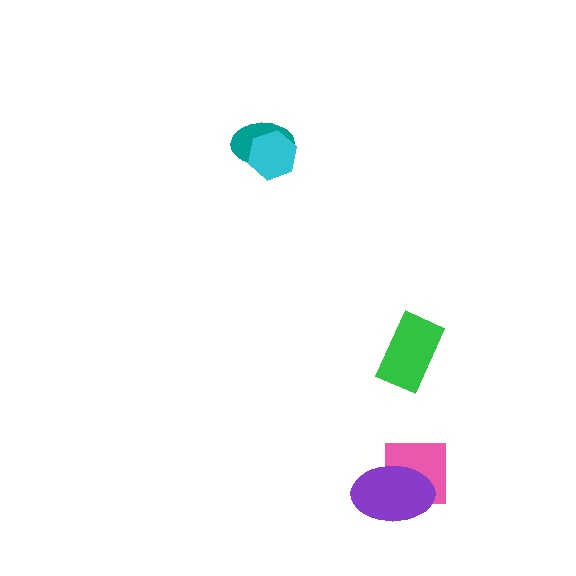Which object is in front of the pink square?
The purple ellipse is in front of the pink square.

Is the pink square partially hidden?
Yes, it is partially covered by another shape.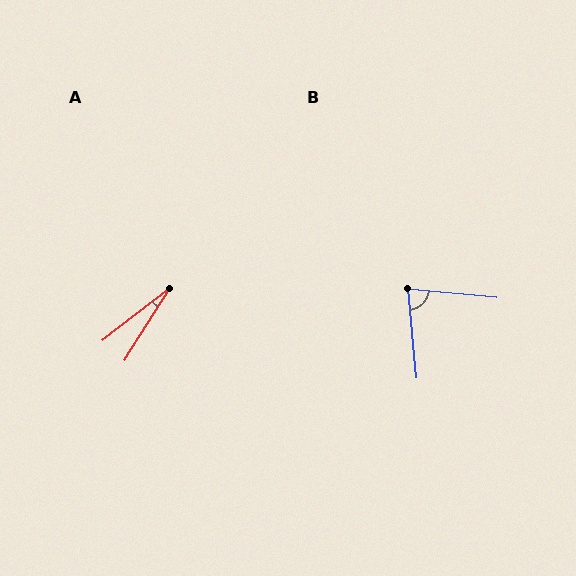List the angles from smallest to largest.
A (20°), B (79°).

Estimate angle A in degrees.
Approximately 20 degrees.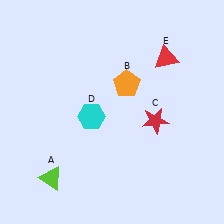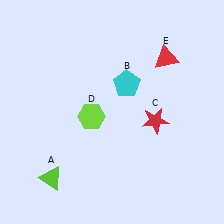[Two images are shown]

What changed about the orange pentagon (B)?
In Image 1, B is orange. In Image 2, it changed to cyan.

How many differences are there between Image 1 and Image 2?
There are 2 differences between the two images.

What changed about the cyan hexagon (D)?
In Image 1, D is cyan. In Image 2, it changed to lime.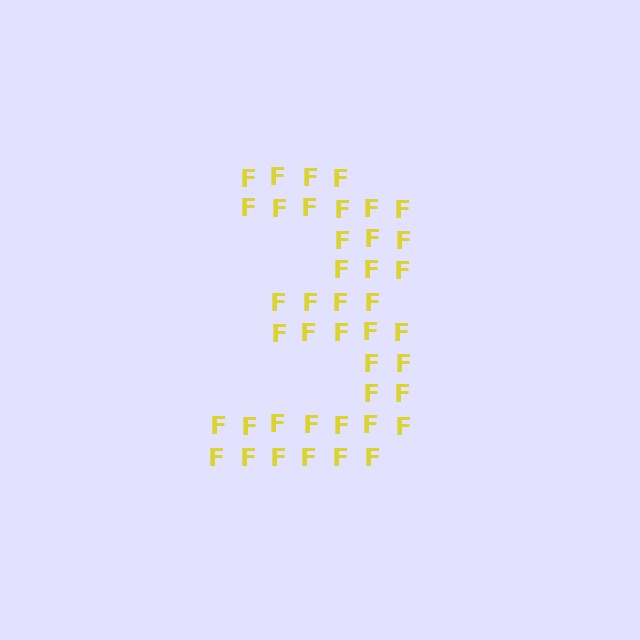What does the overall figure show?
The overall figure shows the digit 3.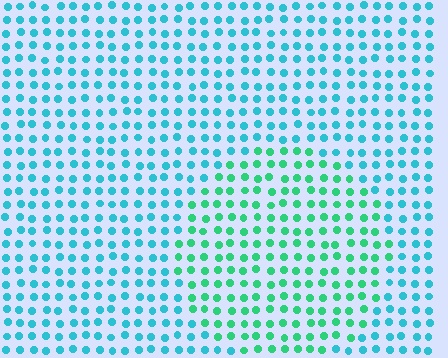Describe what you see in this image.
The image is filled with small cyan elements in a uniform arrangement. A circle-shaped region is visible where the elements are tinted to a slightly different hue, forming a subtle color boundary.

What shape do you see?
I see a circle.